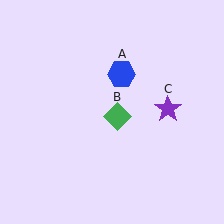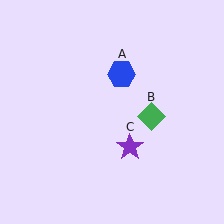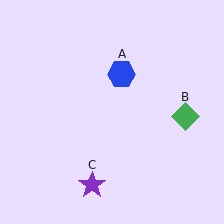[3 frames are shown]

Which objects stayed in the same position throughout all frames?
Blue hexagon (object A) remained stationary.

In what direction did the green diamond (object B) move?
The green diamond (object B) moved right.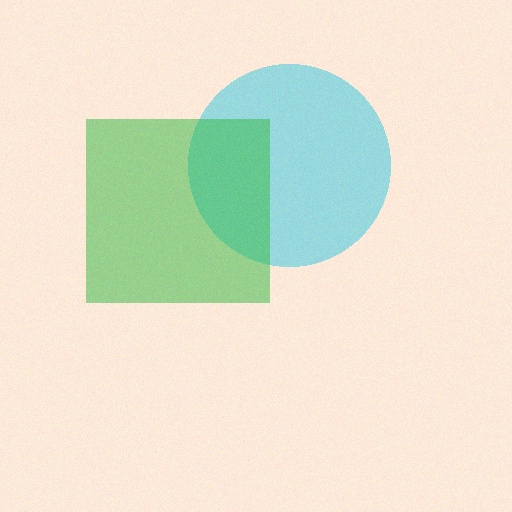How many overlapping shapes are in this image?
There are 2 overlapping shapes in the image.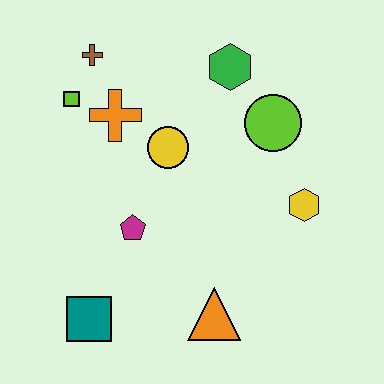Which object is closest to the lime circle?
The green hexagon is closest to the lime circle.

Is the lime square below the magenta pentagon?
No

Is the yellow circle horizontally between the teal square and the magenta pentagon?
No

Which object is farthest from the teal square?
The green hexagon is farthest from the teal square.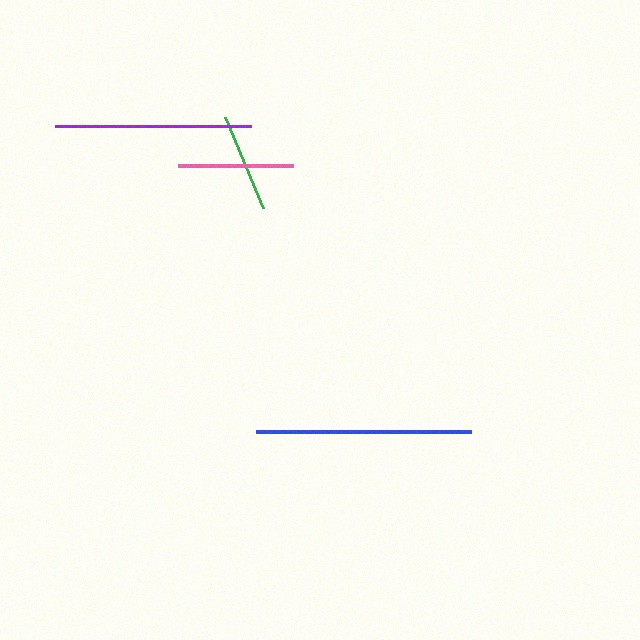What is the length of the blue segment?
The blue segment is approximately 215 pixels long.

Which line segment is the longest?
The blue line is the longest at approximately 215 pixels.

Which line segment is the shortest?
The green line is the shortest at approximately 99 pixels.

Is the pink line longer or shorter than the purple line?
The purple line is longer than the pink line.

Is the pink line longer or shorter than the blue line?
The blue line is longer than the pink line.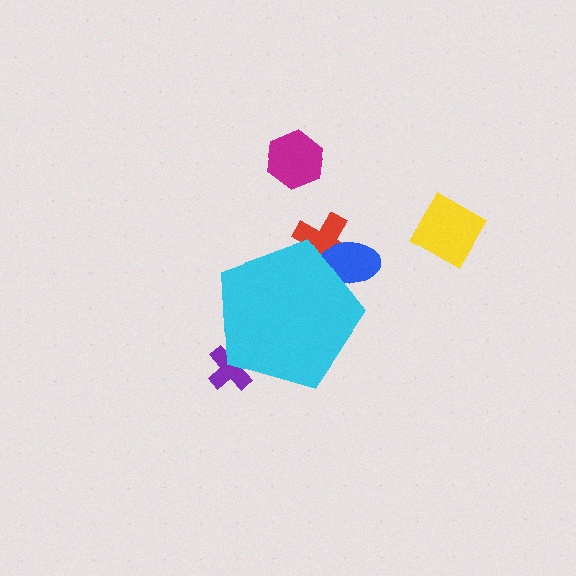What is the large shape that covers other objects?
A cyan pentagon.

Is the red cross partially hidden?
Yes, the red cross is partially hidden behind the cyan pentagon.